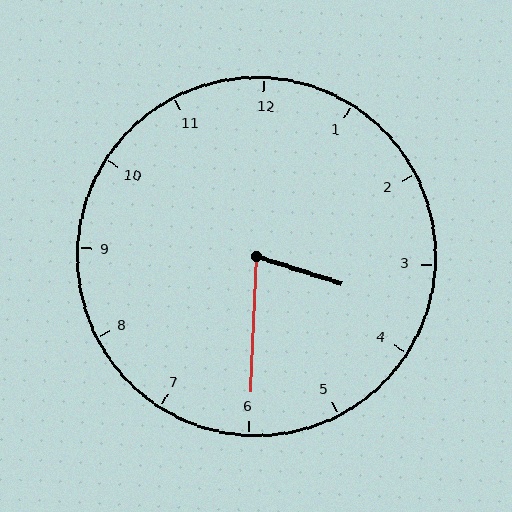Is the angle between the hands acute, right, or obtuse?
It is acute.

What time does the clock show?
3:30.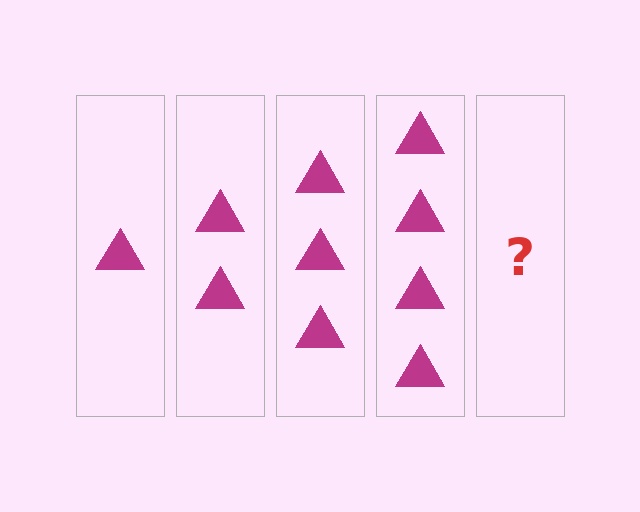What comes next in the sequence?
The next element should be 5 triangles.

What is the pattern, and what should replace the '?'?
The pattern is that each step adds one more triangle. The '?' should be 5 triangles.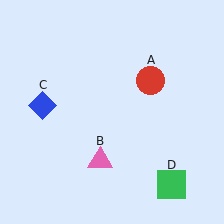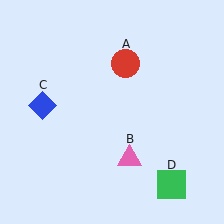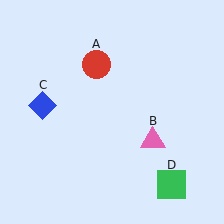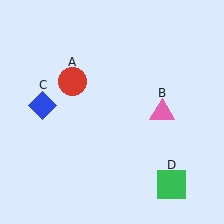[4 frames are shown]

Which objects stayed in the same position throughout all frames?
Blue diamond (object C) and green square (object D) remained stationary.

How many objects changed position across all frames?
2 objects changed position: red circle (object A), pink triangle (object B).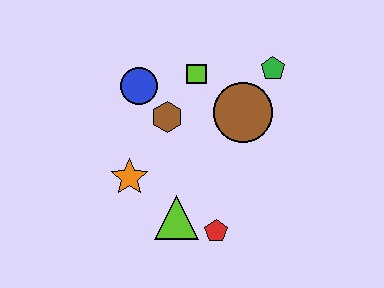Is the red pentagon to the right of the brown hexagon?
Yes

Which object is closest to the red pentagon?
The lime triangle is closest to the red pentagon.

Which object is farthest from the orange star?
The green pentagon is farthest from the orange star.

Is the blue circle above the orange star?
Yes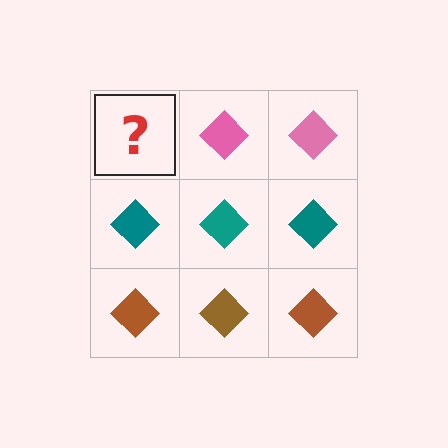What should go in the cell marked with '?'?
The missing cell should contain a pink diamond.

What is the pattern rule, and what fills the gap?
The rule is that each row has a consistent color. The gap should be filled with a pink diamond.